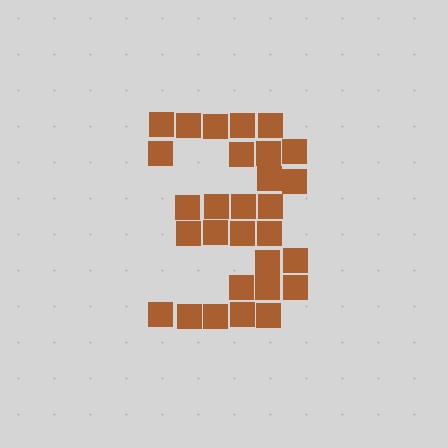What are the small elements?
The small elements are squares.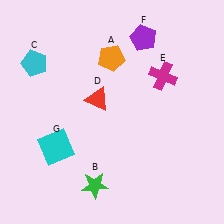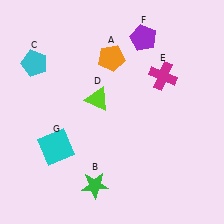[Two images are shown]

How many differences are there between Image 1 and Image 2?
There is 1 difference between the two images.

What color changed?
The triangle (D) changed from red in Image 1 to lime in Image 2.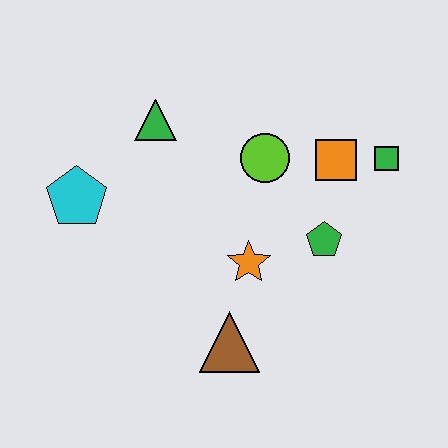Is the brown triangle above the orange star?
No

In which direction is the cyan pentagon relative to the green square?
The cyan pentagon is to the left of the green square.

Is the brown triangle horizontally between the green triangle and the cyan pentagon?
No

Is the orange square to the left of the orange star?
No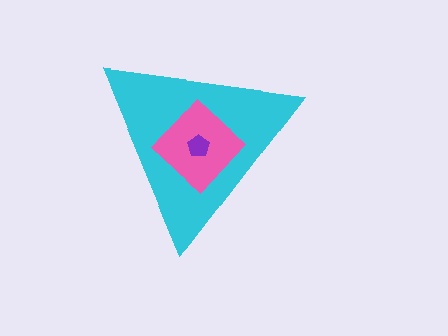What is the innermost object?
The purple pentagon.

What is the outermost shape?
The cyan triangle.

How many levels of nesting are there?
3.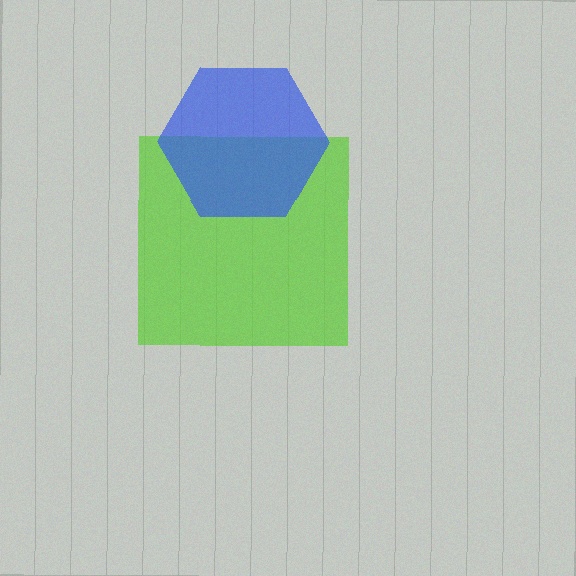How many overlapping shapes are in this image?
There are 2 overlapping shapes in the image.